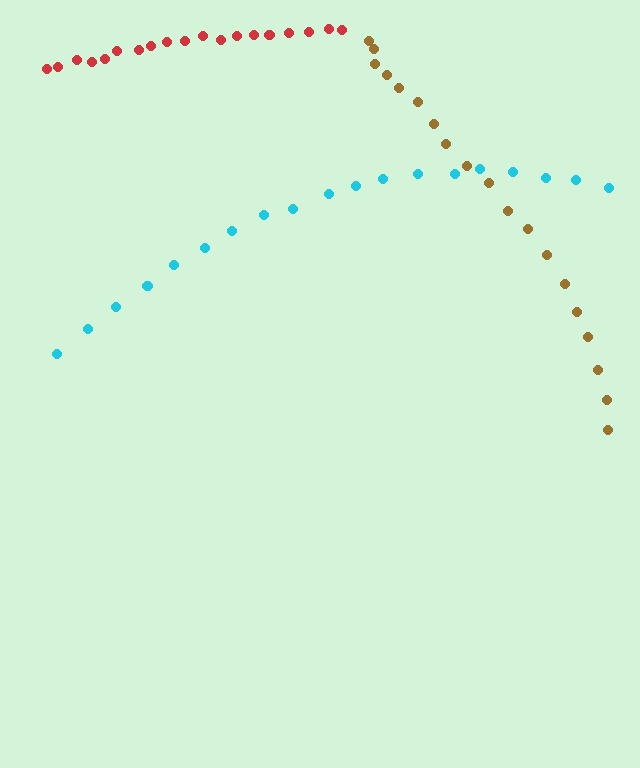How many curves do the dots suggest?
There are 3 distinct paths.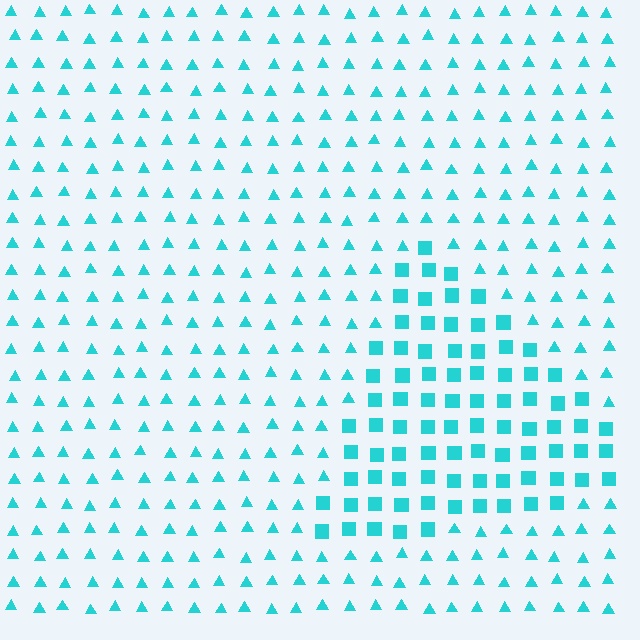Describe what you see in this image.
The image is filled with small cyan elements arranged in a uniform grid. A triangle-shaped region contains squares, while the surrounding area contains triangles. The boundary is defined purely by the change in element shape.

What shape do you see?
I see a triangle.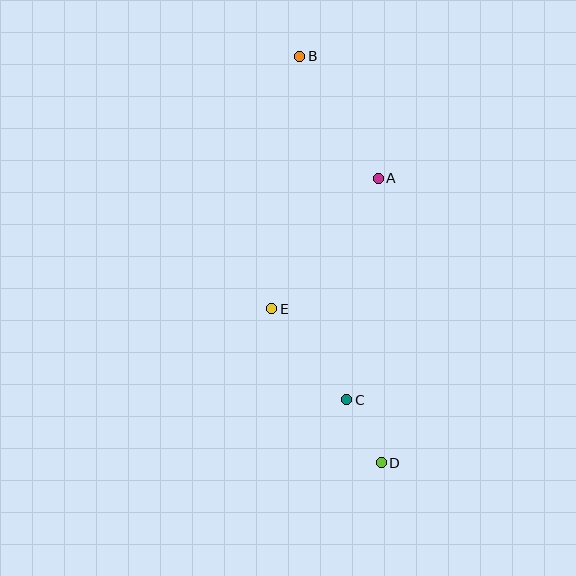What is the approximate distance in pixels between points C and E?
The distance between C and E is approximately 118 pixels.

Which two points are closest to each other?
Points C and D are closest to each other.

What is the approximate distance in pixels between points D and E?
The distance between D and E is approximately 189 pixels.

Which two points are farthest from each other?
Points B and D are farthest from each other.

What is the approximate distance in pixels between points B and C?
The distance between B and C is approximately 347 pixels.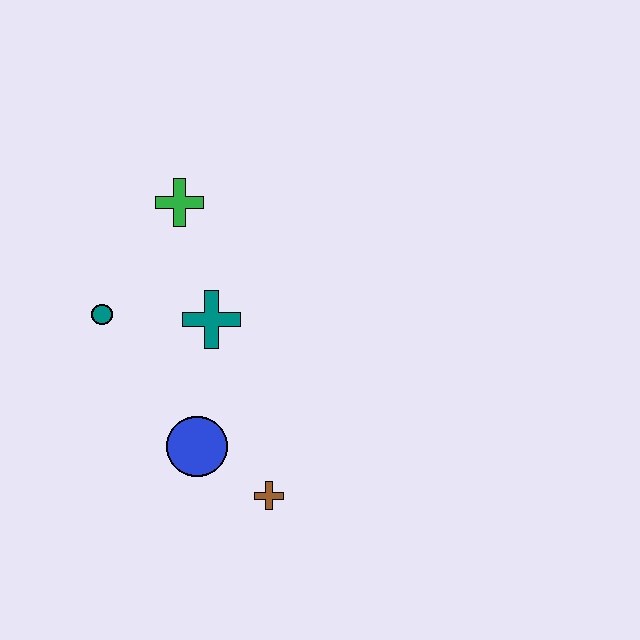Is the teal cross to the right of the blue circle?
Yes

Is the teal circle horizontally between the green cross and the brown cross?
No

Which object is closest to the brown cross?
The blue circle is closest to the brown cross.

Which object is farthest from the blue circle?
The green cross is farthest from the blue circle.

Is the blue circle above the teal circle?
No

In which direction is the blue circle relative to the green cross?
The blue circle is below the green cross.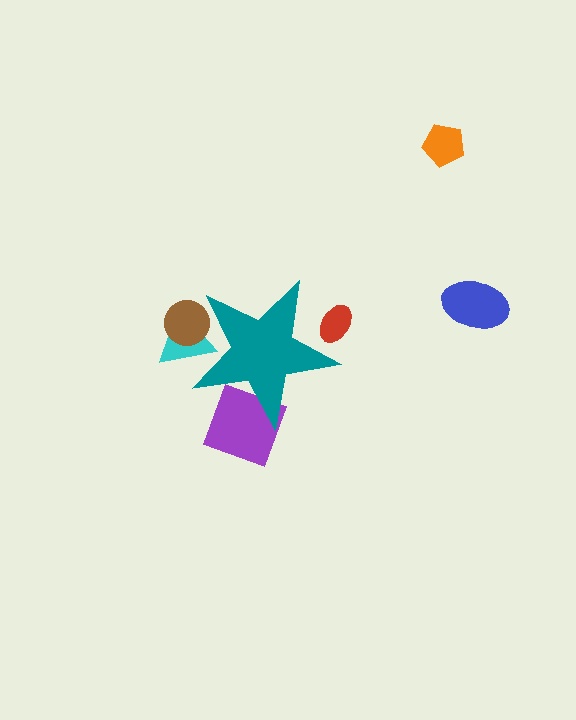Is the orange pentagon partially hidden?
No, the orange pentagon is fully visible.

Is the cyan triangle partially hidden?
Yes, the cyan triangle is partially hidden behind the teal star.